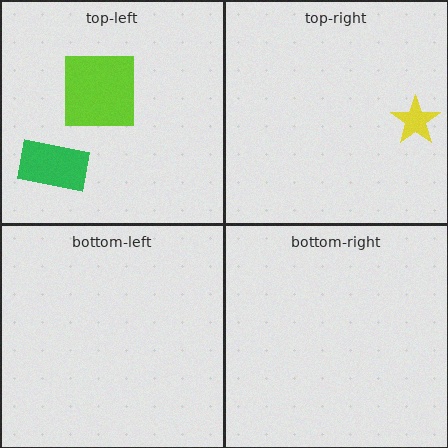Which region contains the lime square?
The top-left region.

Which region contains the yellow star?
The top-right region.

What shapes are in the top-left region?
The lime square, the green rectangle.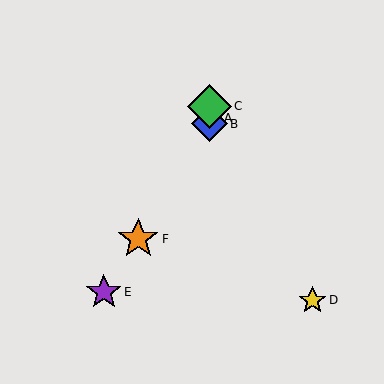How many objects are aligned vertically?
3 objects (A, B, C) are aligned vertically.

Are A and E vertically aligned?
No, A is at x≈209 and E is at x≈104.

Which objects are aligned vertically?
Objects A, B, C are aligned vertically.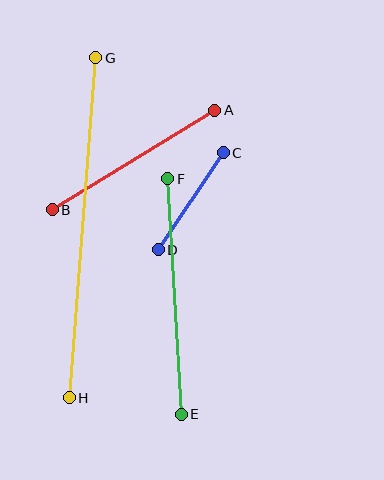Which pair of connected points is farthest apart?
Points G and H are farthest apart.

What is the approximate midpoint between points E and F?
The midpoint is at approximately (175, 297) pixels.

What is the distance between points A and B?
The distance is approximately 190 pixels.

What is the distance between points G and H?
The distance is approximately 341 pixels.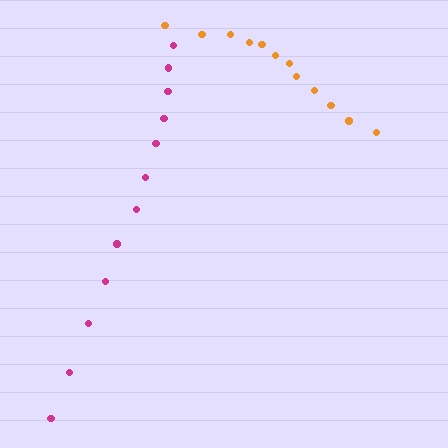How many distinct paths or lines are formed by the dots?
There are 2 distinct paths.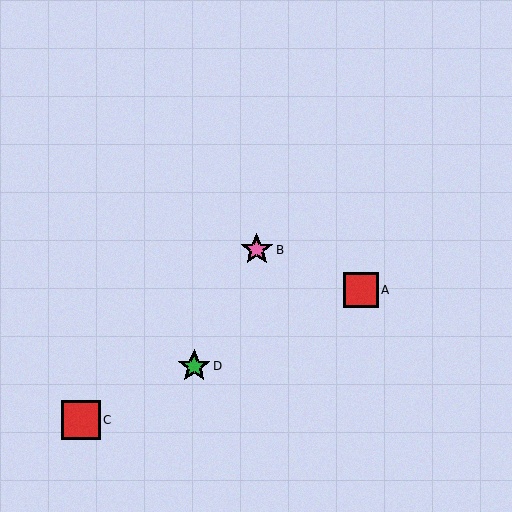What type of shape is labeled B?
Shape B is a pink star.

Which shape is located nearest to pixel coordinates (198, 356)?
The green star (labeled D) at (194, 366) is nearest to that location.